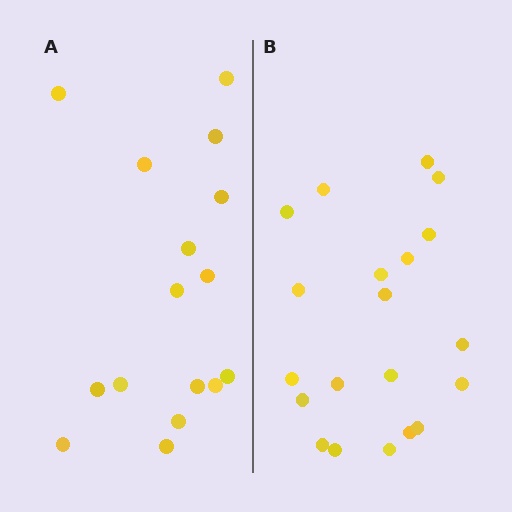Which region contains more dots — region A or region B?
Region B (the right region) has more dots.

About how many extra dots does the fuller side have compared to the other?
Region B has about 4 more dots than region A.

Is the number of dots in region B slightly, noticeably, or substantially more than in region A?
Region B has noticeably more, but not dramatically so. The ratio is roughly 1.2 to 1.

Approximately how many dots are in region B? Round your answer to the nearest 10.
About 20 dots.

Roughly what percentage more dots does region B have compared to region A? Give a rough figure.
About 25% more.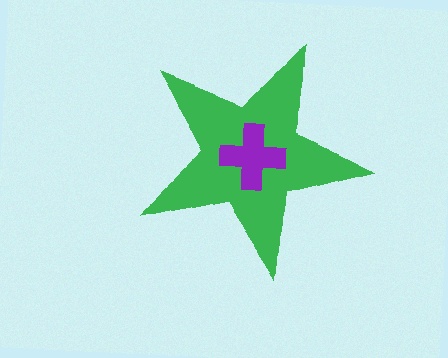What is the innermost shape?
The purple cross.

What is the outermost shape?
The green star.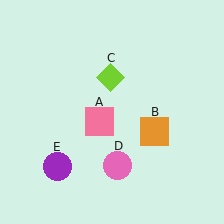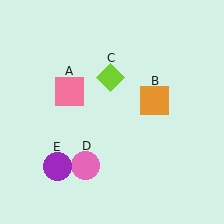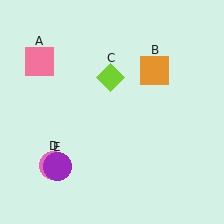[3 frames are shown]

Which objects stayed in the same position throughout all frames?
Lime diamond (object C) and purple circle (object E) remained stationary.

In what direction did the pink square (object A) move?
The pink square (object A) moved up and to the left.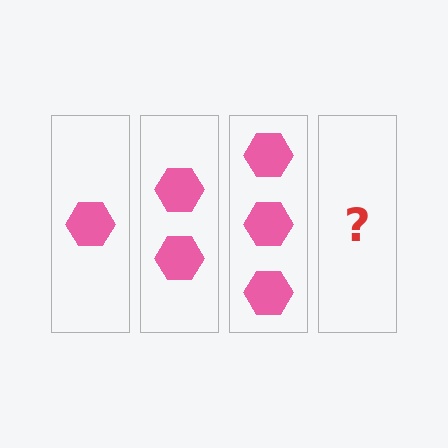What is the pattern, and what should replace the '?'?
The pattern is that each step adds one more hexagon. The '?' should be 4 hexagons.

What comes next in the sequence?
The next element should be 4 hexagons.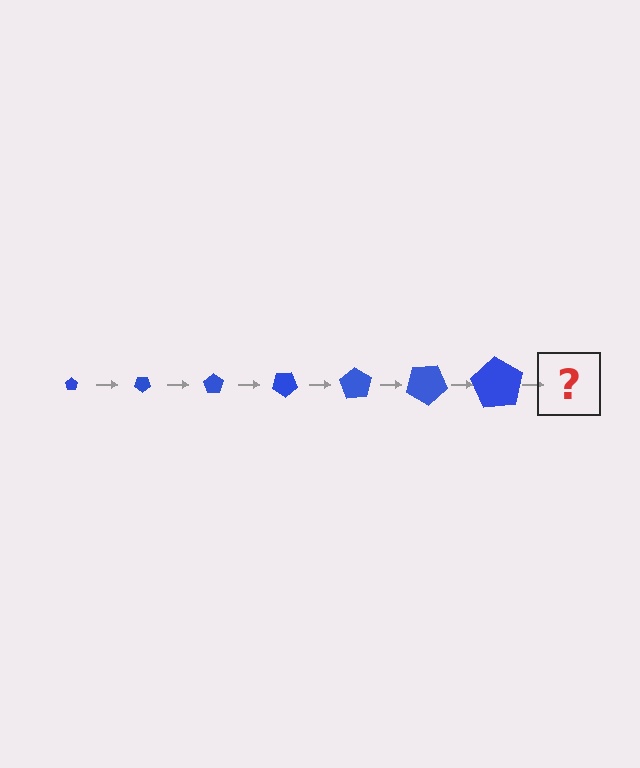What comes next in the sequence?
The next element should be a pentagon, larger than the previous one and rotated 245 degrees from the start.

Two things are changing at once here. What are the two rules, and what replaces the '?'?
The two rules are that the pentagon grows larger each step and it rotates 35 degrees each step. The '?' should be a pentagon, larger than the previous one and rotated 245 degrees from the start.